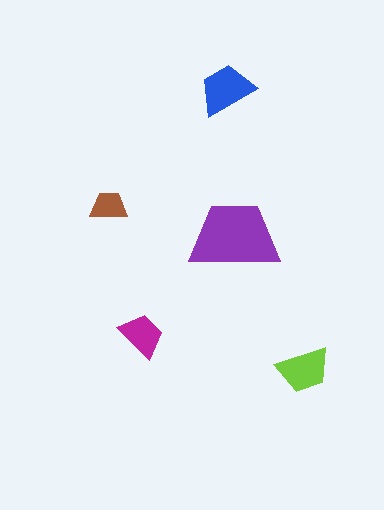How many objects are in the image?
There are 5 objects in the image.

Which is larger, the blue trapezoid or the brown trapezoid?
The blue one.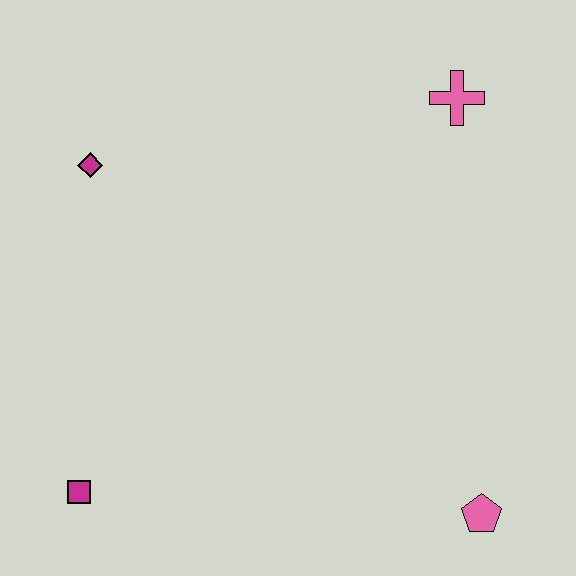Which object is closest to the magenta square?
The magenta diamond is closest to the magenta square.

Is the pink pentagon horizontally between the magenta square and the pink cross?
No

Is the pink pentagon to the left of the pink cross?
No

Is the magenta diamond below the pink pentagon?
No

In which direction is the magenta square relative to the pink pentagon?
The magenta square is to the left of the pink pentagon.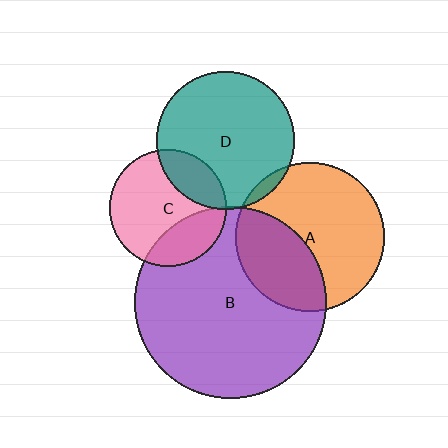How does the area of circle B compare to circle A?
Approximately 1.7 times.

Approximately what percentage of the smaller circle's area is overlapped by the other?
Approximately 25%.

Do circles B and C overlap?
Yes.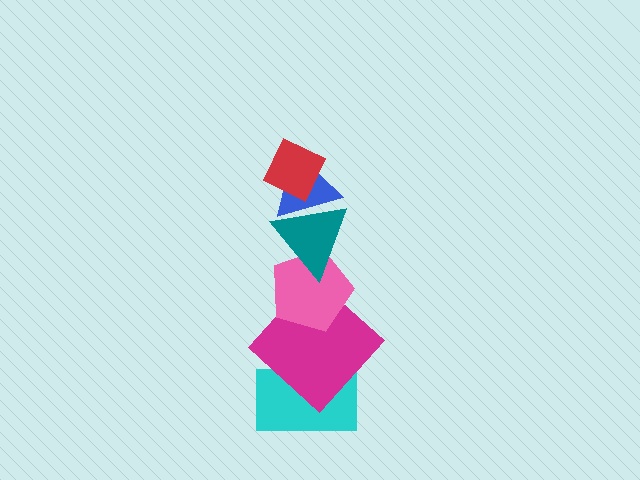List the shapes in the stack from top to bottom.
From top to bottom: the red diamond, the blue triangle, the teal triangle, the pink pentagon, the magenta diamond, the cyan rectangle.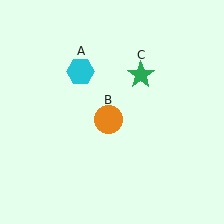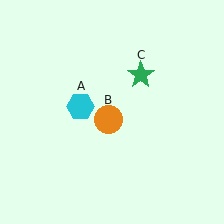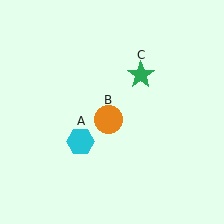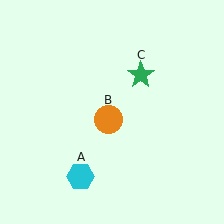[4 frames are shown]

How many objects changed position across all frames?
1 object changed position: cyan hexagon (object A).